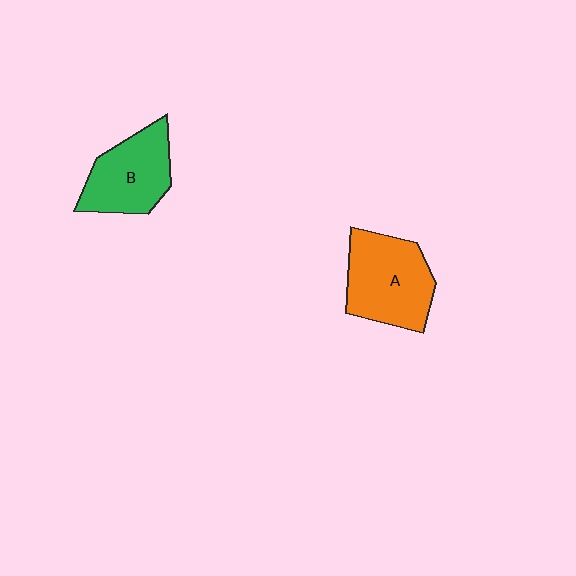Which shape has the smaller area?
Shape B (green).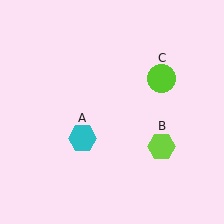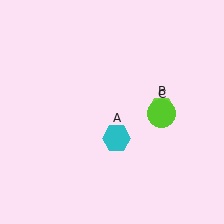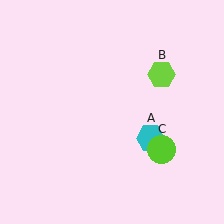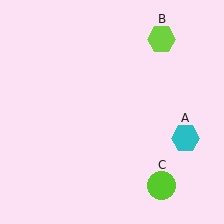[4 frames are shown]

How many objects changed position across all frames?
3 objects changed position: cyan hexagon (object A), lime hexagon (object B), lime circle (object C).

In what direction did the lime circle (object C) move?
The lime circle (object C) moved down.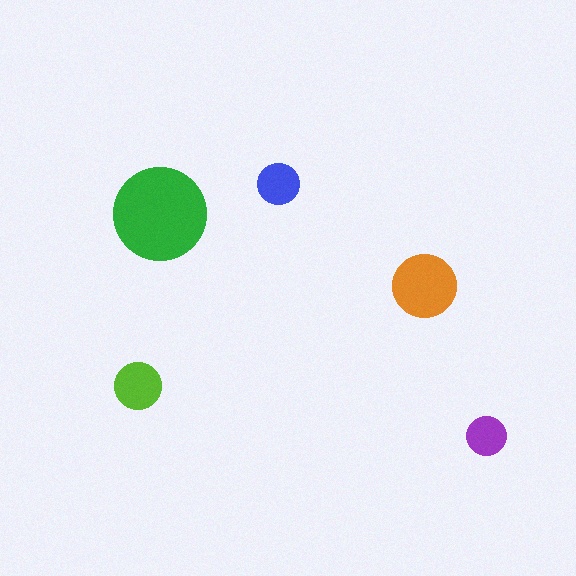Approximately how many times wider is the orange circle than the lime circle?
About 1.5 times wider.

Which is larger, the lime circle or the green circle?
The green one.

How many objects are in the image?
There are 5 objects in the image.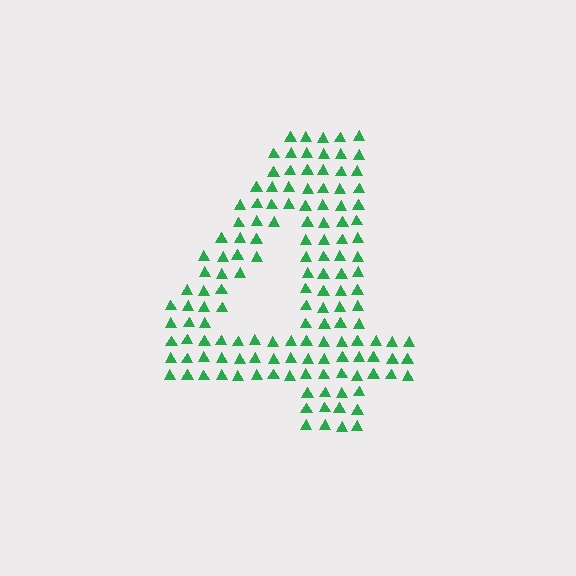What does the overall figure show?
The overall figure shows the digit 4.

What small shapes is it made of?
It is made of small triangles.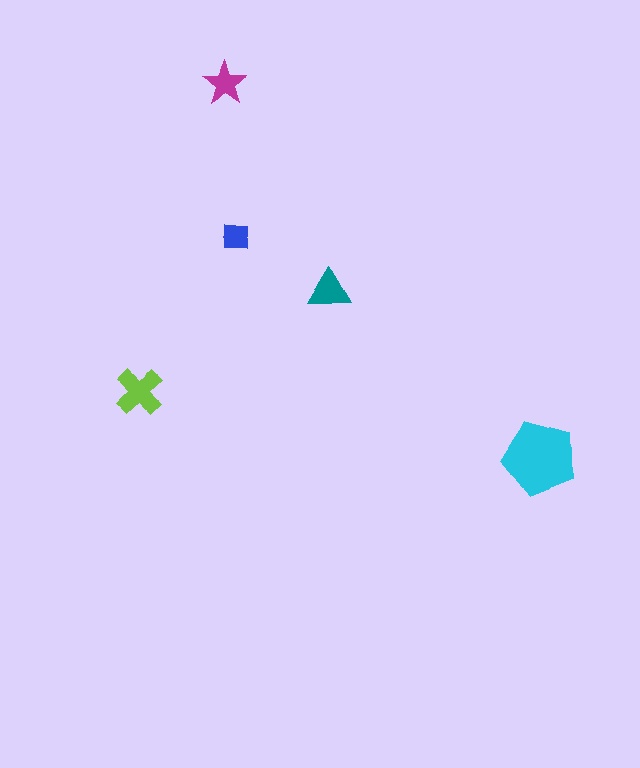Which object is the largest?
The cyan pentagon.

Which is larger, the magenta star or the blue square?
The magenta star.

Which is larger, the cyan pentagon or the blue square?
The cyan pentagon.